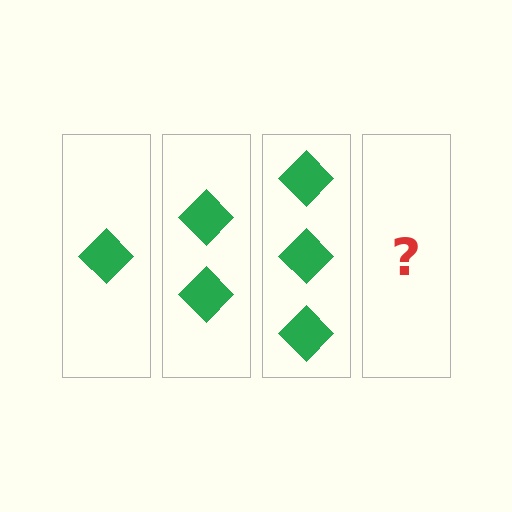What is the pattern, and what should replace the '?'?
The pattern is that each step adds one more diamond. The '?' should be 4 diamonds.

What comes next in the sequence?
The next element should be 4 diamonds.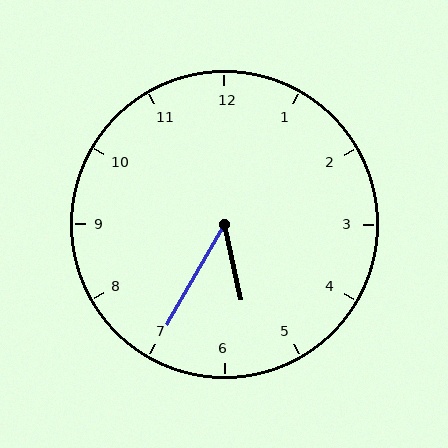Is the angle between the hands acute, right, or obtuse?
It is acute.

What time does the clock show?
5:35.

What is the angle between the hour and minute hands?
Approximately 42 degrees.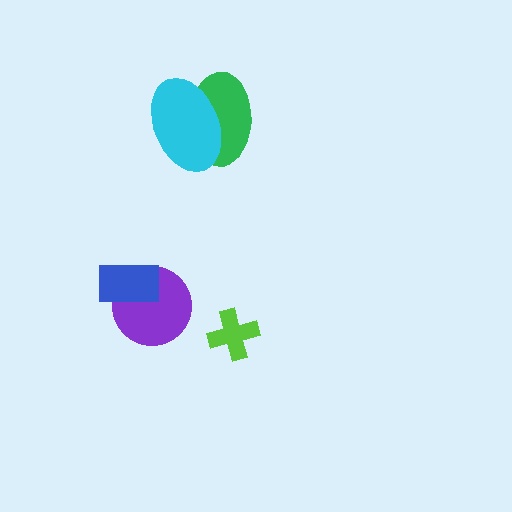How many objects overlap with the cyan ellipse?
1 object overlaps with the cyan ellipse.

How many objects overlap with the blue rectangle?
1 object overlaps with the blue rectangle.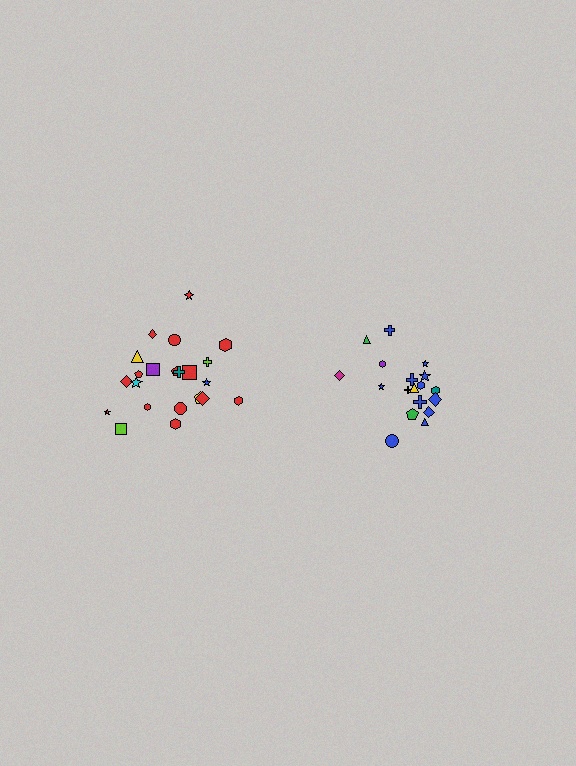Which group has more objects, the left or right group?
The left group.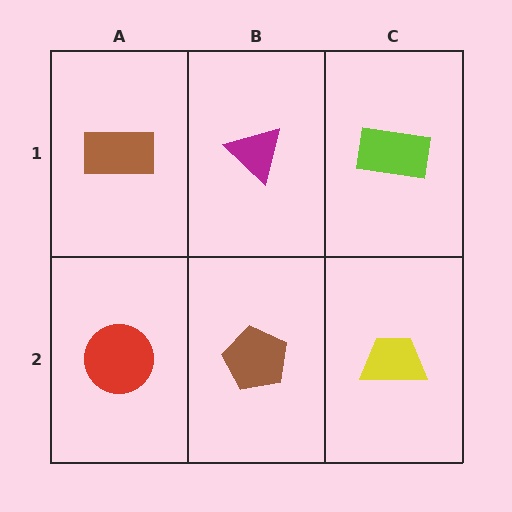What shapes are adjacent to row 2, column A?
A brown rectangle (row 1, column A), a brown pentagon (row 2, column B).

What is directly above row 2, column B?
A magenta triangle.